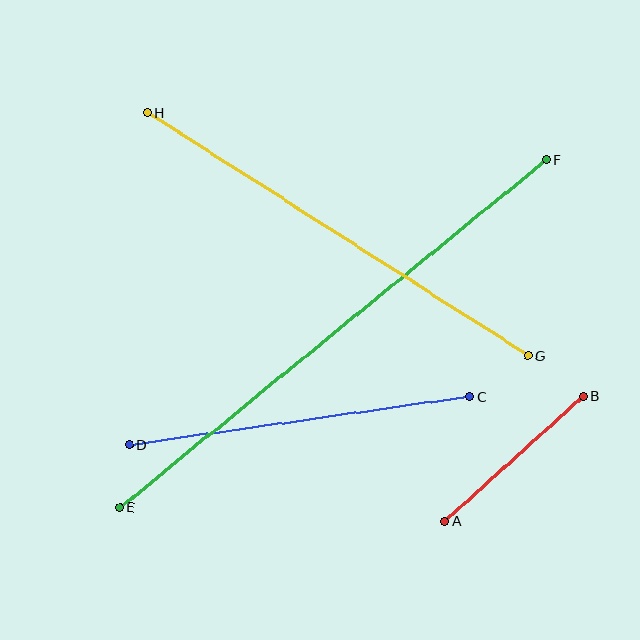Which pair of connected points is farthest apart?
Points E and F are farthest apart.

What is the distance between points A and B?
The distance is approximately 186 pixels.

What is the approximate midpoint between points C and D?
The midpoint is at approximately (300, 421) pixels.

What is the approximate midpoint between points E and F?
The midpoint is at approximately (333, 334) pixels.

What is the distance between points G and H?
The distance is approximately 452 pixels.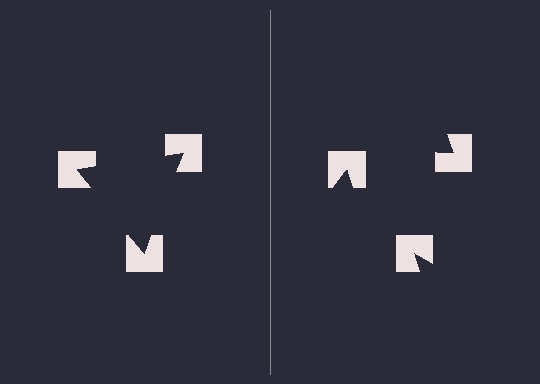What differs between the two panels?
The notched squares are positioned identically on both sides; only the wedge orientations differ. On the left they align to a triangle; on the right they are misaligned.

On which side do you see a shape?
An illusory triangle appears on the left side. On the right side the wedge cuts are rotated, so no coherent shape forms.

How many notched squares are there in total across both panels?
6 — 3 on each side.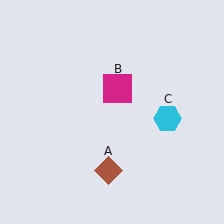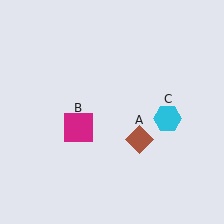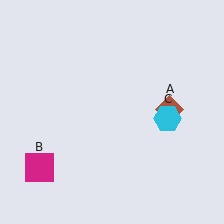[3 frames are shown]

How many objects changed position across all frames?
2 objects changed position: brown diamond (object A), magenta square (object B).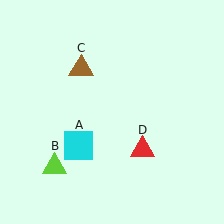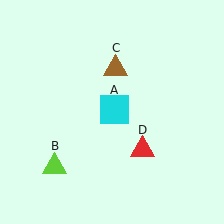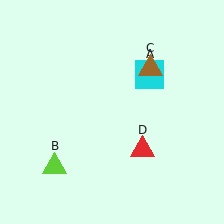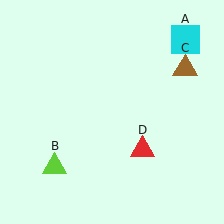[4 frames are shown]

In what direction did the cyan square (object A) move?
The cyan square (object A) moved up and to the right.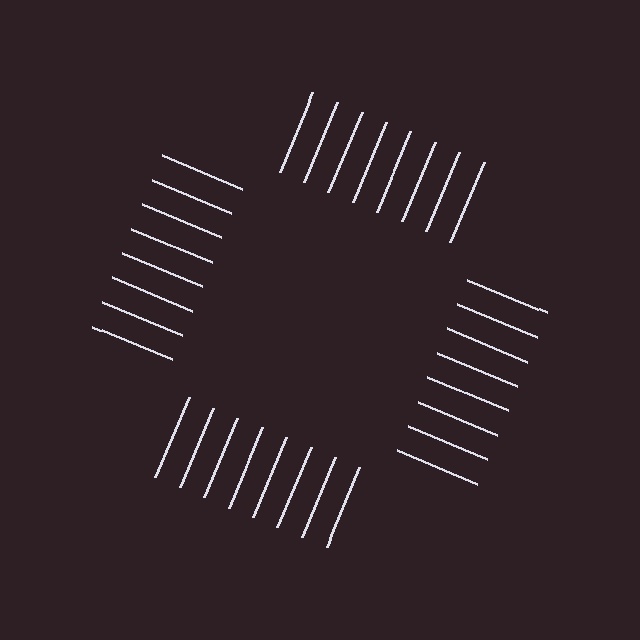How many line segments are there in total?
32 — 8 along each of the 4 edges.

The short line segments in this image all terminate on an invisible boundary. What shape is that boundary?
An illusory square — the line segments terminate on its edges but no continuous stroke is drawn.